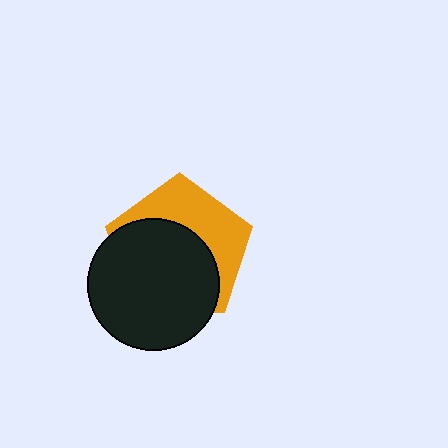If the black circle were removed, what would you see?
You would see the complete orange pentagon.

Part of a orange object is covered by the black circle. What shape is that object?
It is a pentagon.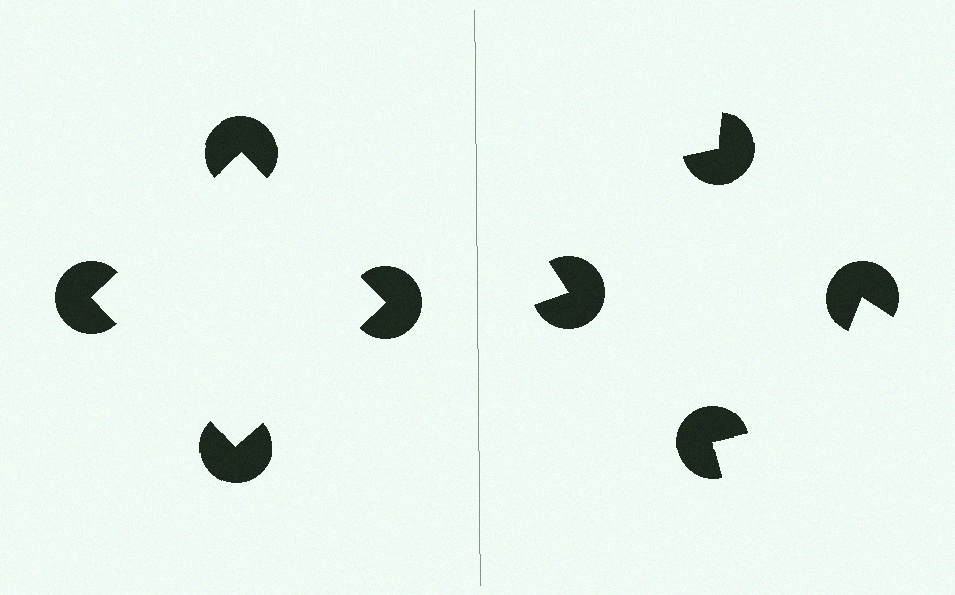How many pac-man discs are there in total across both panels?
8 — 4 on each side.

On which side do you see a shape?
An illusory square appears on the left side. On the right side the wedge cuts are rotated, so no coherent shape forms.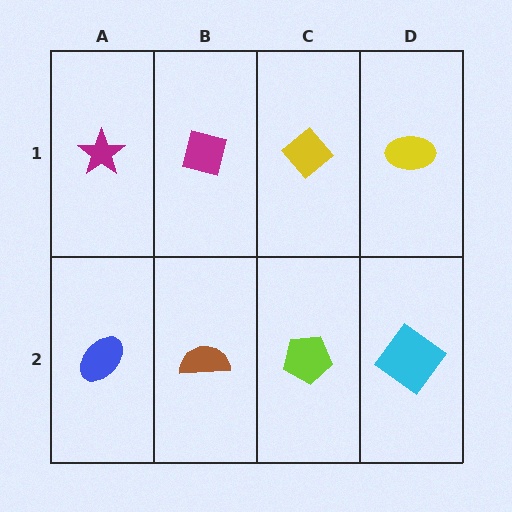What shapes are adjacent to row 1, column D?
A cyan diamond (row 2, column D), a yellow diamond (row 1, column C).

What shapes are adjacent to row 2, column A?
A magenta star (row 1, column A), a brown semicircle (row 2, column B).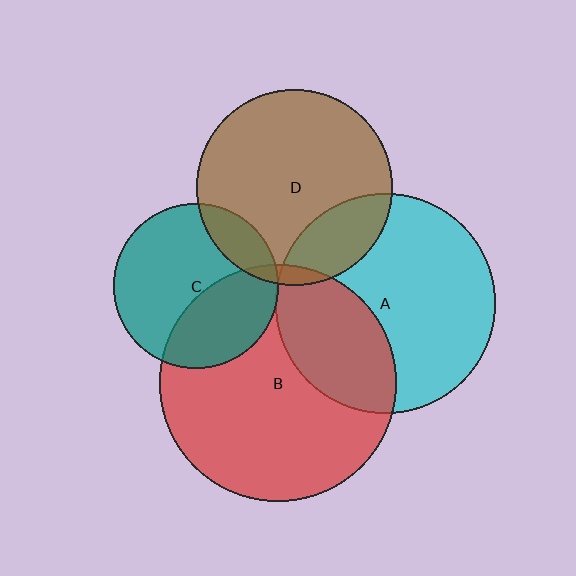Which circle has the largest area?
Circle B (red).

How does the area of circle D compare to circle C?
Approximately 1.4 times.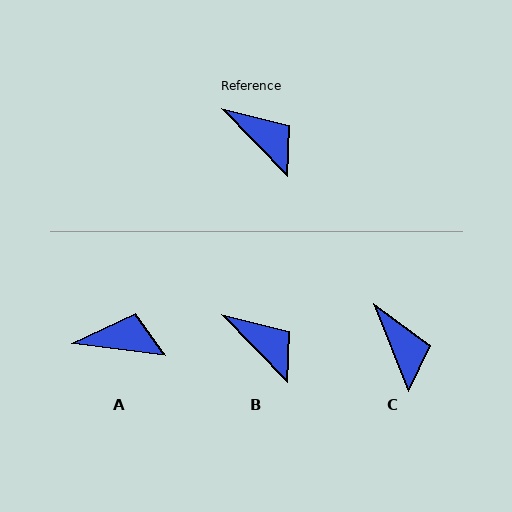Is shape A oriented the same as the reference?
No, it is off by about 39 degrees.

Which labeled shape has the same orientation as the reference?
B.